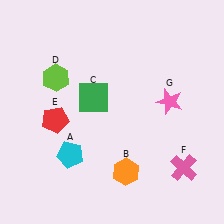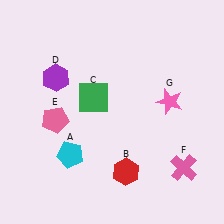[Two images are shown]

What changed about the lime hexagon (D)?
In Image 1, D is lime. In Image 2, it changed to purple.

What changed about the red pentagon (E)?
In Image 1, E is red. In Image 2, it changed to pink.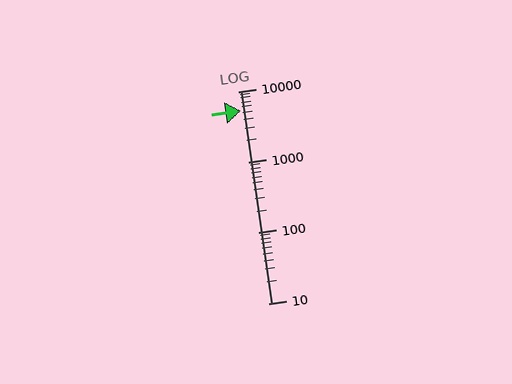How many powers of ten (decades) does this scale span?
The scale spans 3 decades, from 10 to 10000.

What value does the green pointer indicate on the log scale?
The pointer indicates approximately 5300.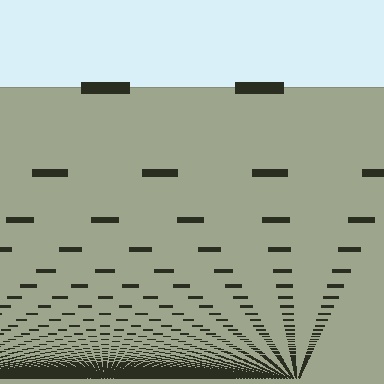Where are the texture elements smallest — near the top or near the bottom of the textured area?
Near the bottom.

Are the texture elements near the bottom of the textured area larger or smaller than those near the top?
Smaller. The gradient is inverted — elements near the bottom are smaller and denser.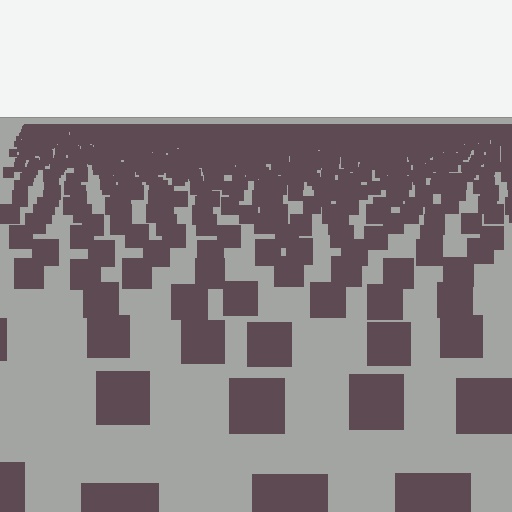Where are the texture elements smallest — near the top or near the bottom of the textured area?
Near the top.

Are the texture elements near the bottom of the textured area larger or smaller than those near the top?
Larger. Near the bottom, elements are closer to the viewer and appear at a bigger on-screen size.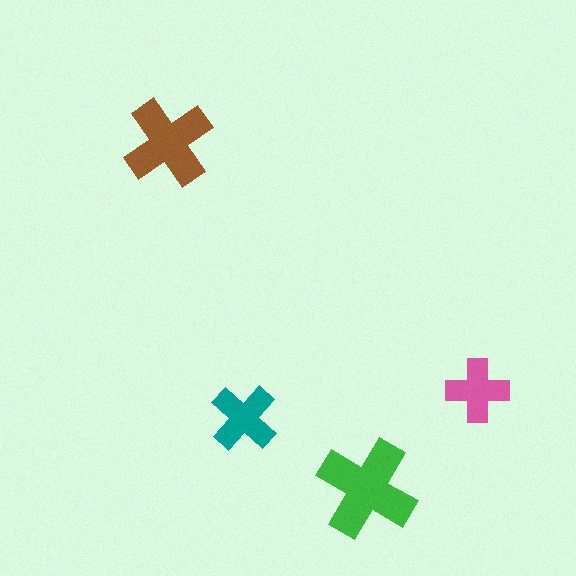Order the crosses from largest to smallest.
the green one, the brown one, the teal one, the pink one.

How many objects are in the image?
There are 4 objects in the image.